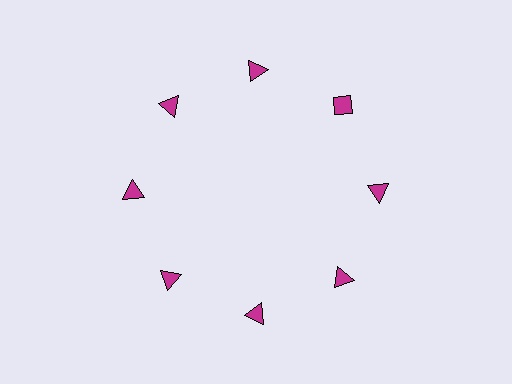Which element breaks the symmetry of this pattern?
The magenta diamond at roughly the 2 o'clock position breaks the symmetry. All other shapes are magenta triangles.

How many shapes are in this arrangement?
There are 8 shapes arranged in a ring pattern.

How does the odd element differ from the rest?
It has a different shape: diamond instead of triangle.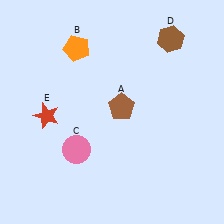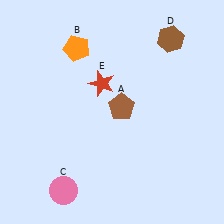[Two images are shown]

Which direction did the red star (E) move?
The red star (E) moved right.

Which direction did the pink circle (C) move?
The pink circle (C) moved down.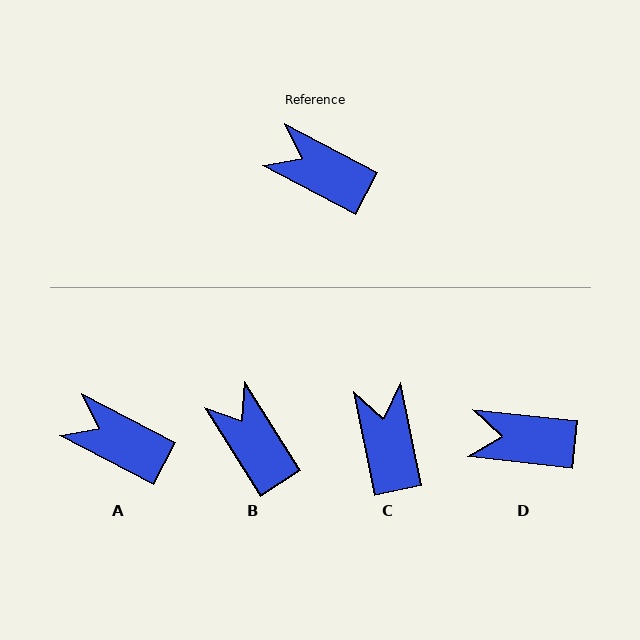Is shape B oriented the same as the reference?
No, it is off by about 29 degrees.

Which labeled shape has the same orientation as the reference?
A.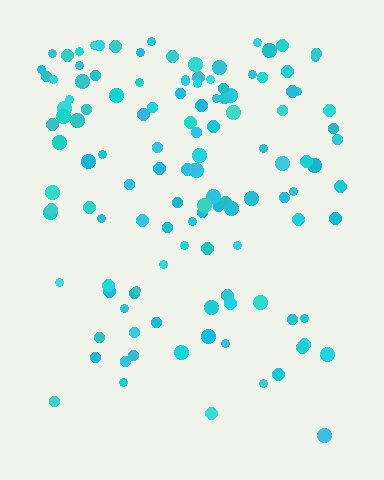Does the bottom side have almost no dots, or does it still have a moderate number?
Still a moderate number, just noticeably fewer than the top.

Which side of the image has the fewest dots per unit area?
The bottom.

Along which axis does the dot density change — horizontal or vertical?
Vertical.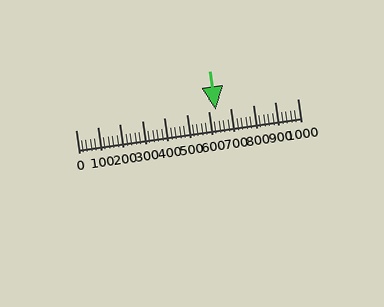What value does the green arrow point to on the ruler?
The green arrow points to approximately 631.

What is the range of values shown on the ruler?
The ruler shows values from 0 to 1000.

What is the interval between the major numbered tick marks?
The major tick marks are spaced 100 units apart.